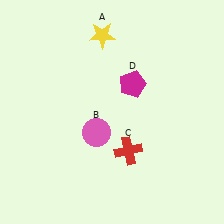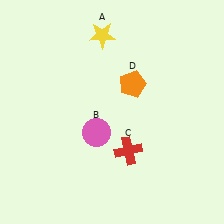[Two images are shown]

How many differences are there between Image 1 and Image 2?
There is 1 difference between the two images.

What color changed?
The pentagon (D) changed from magenta in Image 1 to orange in Image 2.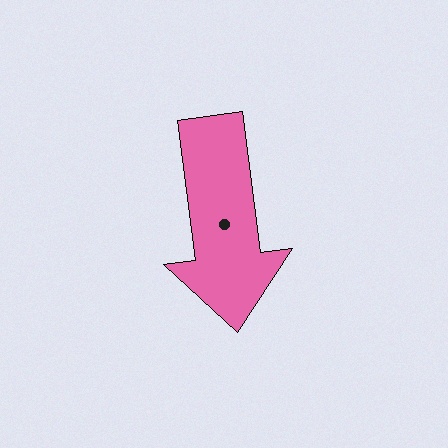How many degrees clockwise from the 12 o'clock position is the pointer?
Approximately 173 degrees.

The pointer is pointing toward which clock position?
Roughly 6 o'clock.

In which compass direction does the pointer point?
South.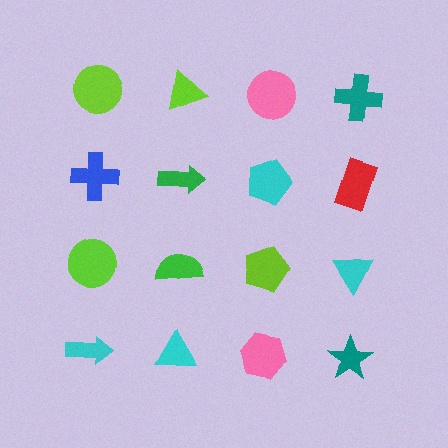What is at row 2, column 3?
A cyan pentagon.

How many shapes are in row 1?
4 shapes.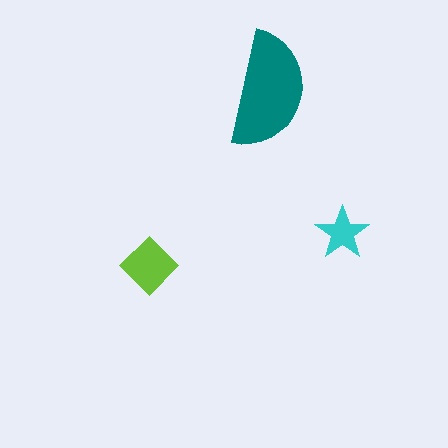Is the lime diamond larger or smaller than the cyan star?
Larger.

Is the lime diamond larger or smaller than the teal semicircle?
Smaller.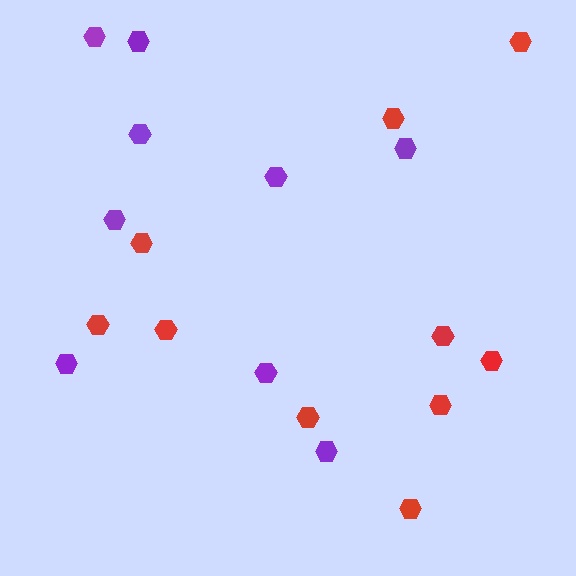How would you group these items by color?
There are 2 groups: one group of purple hexagons (9) and one group of red hexagons (10).